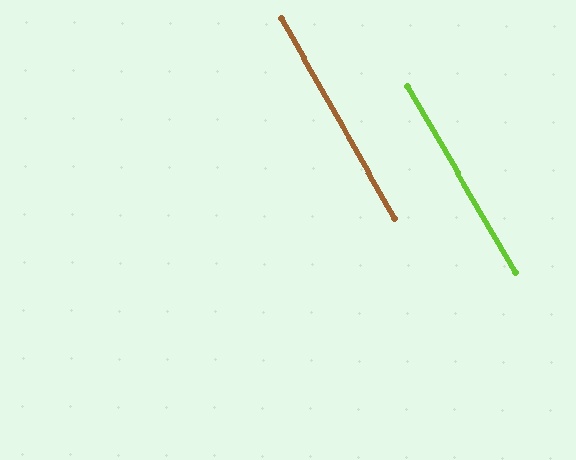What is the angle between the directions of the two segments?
Approximately 1 degree.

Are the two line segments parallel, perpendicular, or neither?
Parallel — their directions differ by only 0.6°.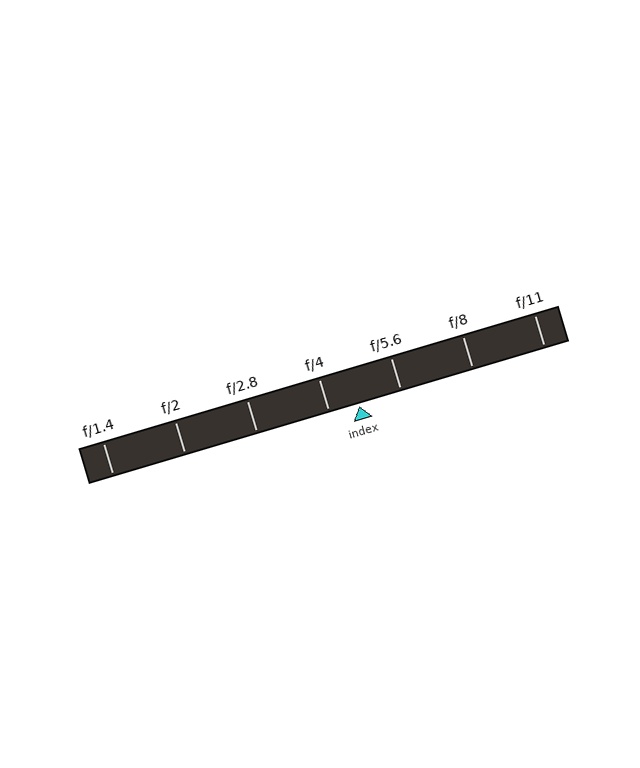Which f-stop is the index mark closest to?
The index mark is closest to f/4.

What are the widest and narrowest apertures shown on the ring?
The widest aperture shown is f/1.4 and the narrowest is f/11.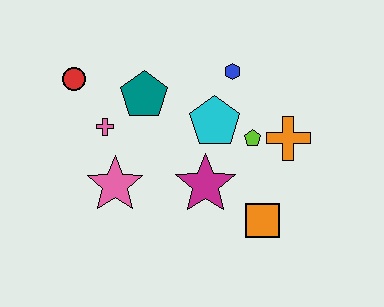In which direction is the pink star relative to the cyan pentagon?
The pink star is to the left of the cyan pentagon.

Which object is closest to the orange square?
The magenta star is closest to the orange square.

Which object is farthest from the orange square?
The red circle is farthest from the orange square.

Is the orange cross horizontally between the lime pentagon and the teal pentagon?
No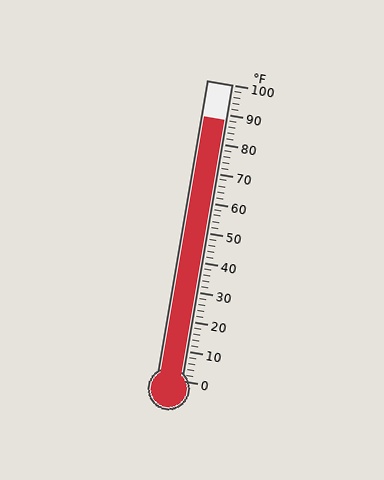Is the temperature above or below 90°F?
The temperature is below 90°F.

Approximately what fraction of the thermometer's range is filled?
The thermometer is filled to approximately 90% of its range.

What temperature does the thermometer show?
The thermometer shows approximately 88°F.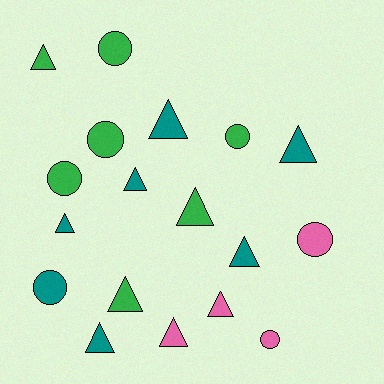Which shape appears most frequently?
Triangle, with 11 objects.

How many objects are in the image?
There are 18 objects.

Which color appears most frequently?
Teal, with 7 objects.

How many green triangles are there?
There are 3 green triangles.